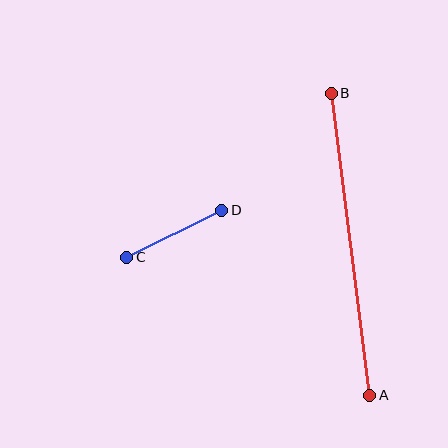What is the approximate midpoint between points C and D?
The midpoint is at approximately (174, 234) pixels.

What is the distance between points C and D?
The distance is approximately 106 pixels.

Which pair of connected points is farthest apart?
Points A and B are farthest apart.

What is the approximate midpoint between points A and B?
The midpoint is at approximately (350, 244) pixels.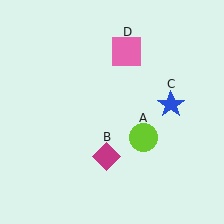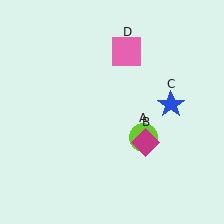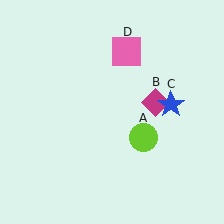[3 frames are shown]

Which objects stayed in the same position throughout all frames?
Lime circle (object A) and blue star (object C) and pink square (object D) remained stationary.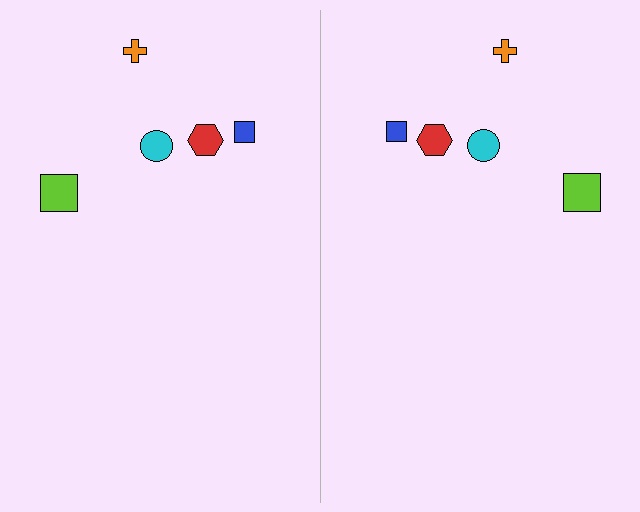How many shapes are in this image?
There are 10 shapes in this image.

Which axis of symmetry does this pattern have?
The pattern has a vertical axis of symmetry running through the center of the image.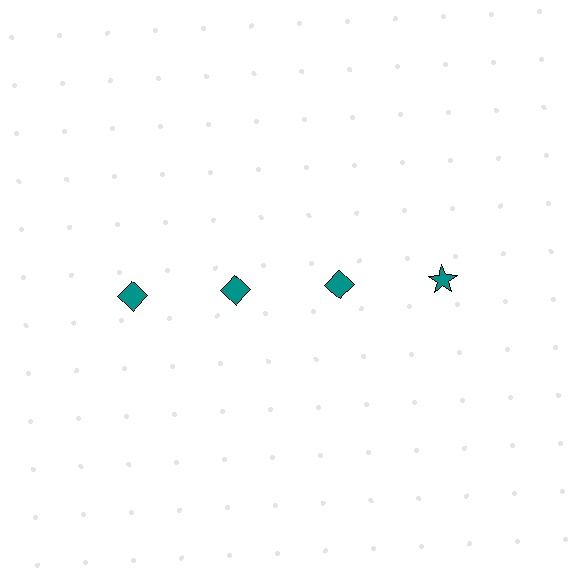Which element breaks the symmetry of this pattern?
The teal star in the top row, second from right column breaks the symmetry. All other shapes are teal diamonds.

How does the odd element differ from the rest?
It has a different shape: star instead of diamond.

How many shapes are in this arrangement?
There are 4 shapes arranged in a grid pattern.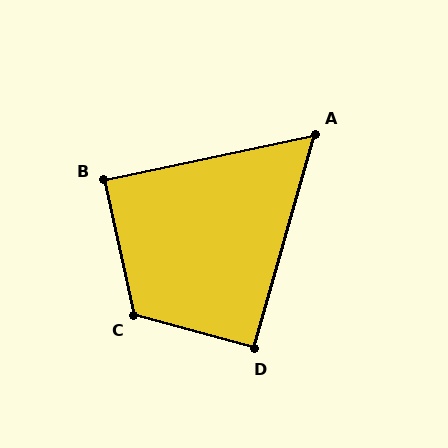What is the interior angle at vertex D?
Approximately 90 degrees (approximately right).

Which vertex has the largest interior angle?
C, at approximately 118 degrees.